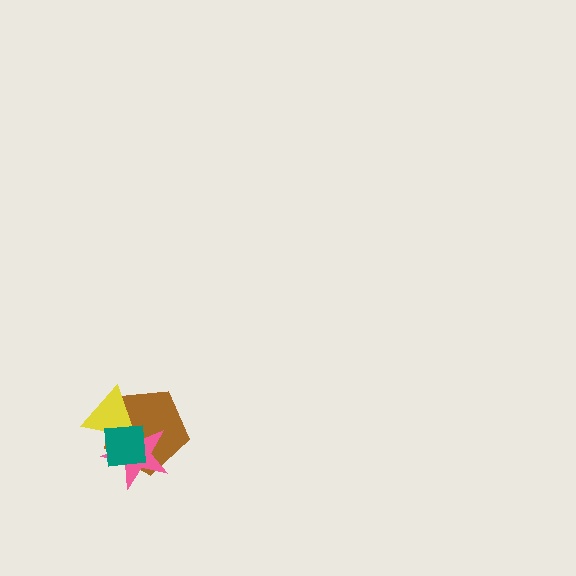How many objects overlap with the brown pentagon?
3 objects overlap with the brown pentagon.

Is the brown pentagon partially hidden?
Yes, it is partially covered by another shape.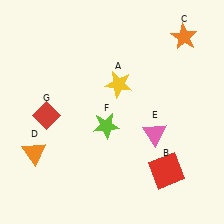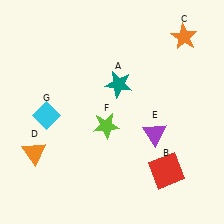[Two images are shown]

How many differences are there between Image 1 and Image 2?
There are 3 differences between the two images.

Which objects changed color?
A changed from yellow to teal. E changed from pink to purple. G changed from red to cyan.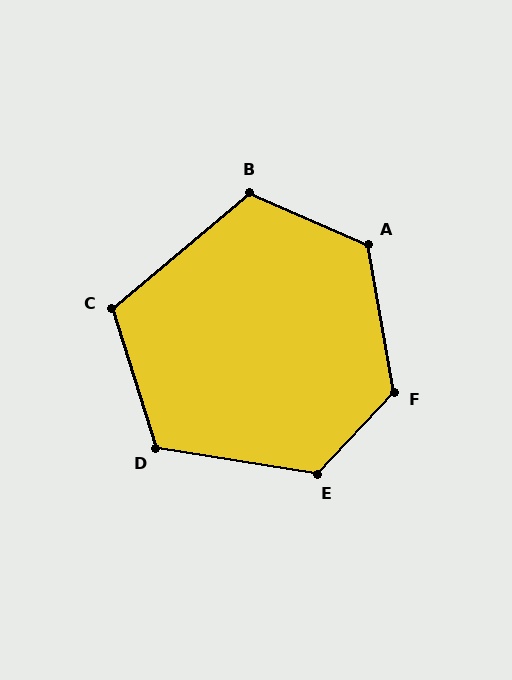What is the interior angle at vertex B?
Approximately 116 degrees (obtuse).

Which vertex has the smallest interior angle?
C, at approximately 113 degrees.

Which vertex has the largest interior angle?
F, at approximately 127 degrees.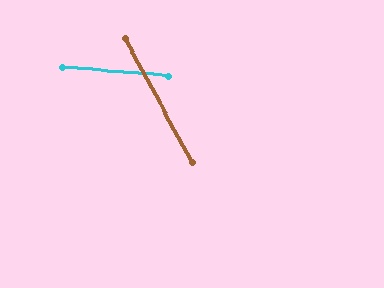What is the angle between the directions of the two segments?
Approximately 57 degrees.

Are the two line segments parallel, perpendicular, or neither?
Neither parallel nor perpendicular — they differ by about 57°.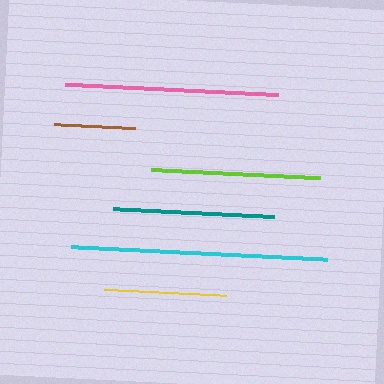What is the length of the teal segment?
The teal segment is approximately 161 pixels long.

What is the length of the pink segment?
The pink segment is approximately 213 pixels long.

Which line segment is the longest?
The cyan line is the longest at approximately 256 pixels.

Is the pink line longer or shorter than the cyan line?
The cyan line is longer than the pink line.